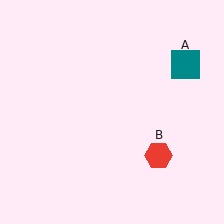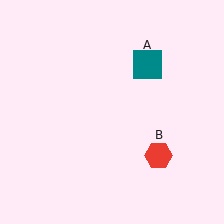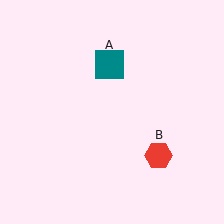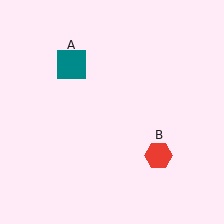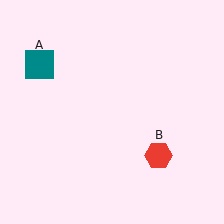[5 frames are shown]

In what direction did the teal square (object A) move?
The teal square (object A) moved left.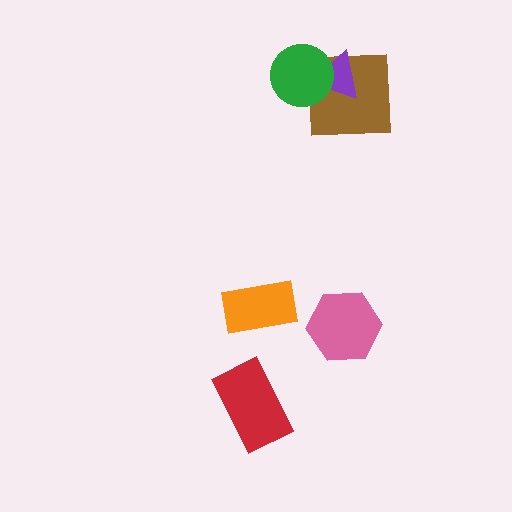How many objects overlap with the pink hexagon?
0 objects overlap with the pink hexagon.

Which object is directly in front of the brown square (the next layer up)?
The purple triangle is directly in front of the brown square.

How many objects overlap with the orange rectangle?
0 objects overlap with the orange rectangle.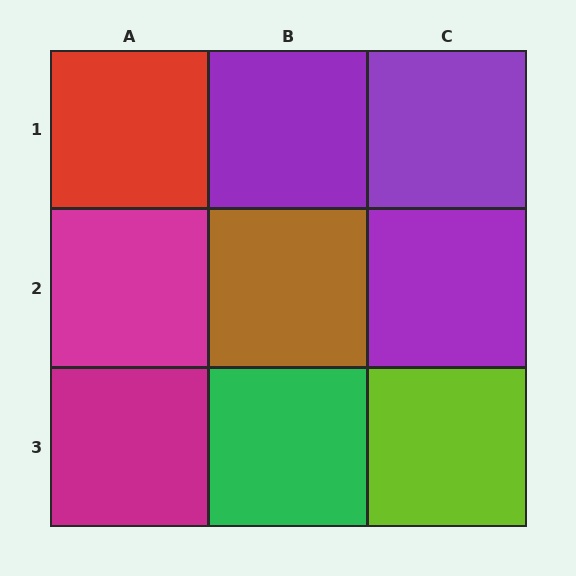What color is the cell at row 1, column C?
Purple.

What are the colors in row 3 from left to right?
Magenta, green, lime.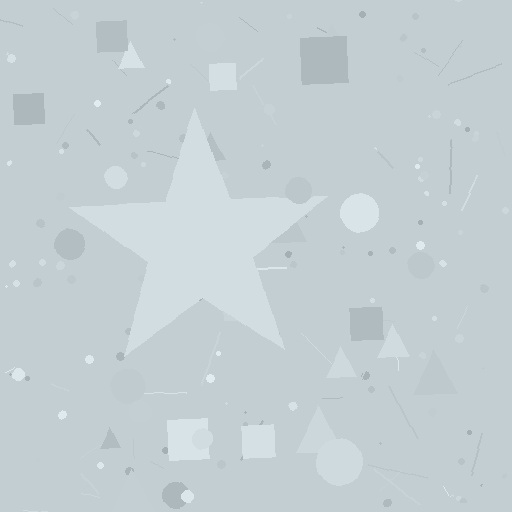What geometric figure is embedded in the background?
A star is embedded in the background.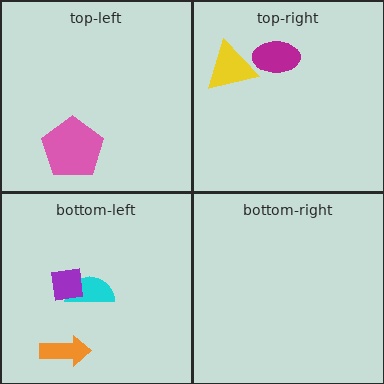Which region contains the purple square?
The bottom-left region.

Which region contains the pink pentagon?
The top-left region.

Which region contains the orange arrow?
The bottom-left region.